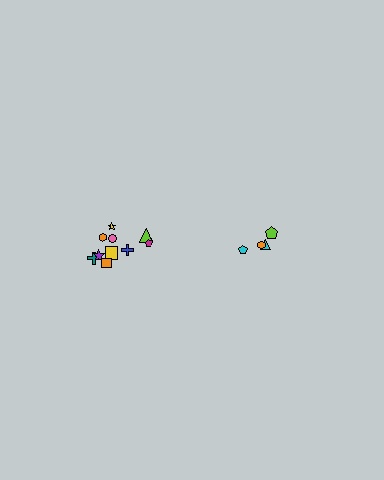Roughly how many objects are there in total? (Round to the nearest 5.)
Roughly 15 objects in total.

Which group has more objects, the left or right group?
The left group.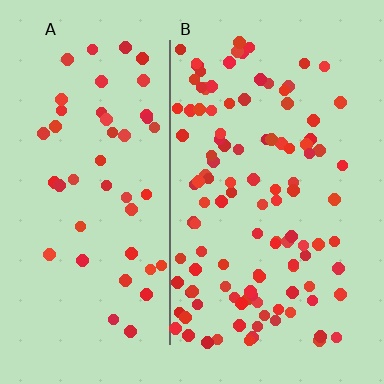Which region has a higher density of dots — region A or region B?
B (the right).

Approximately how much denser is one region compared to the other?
Approximately 2.3× — region B over region A.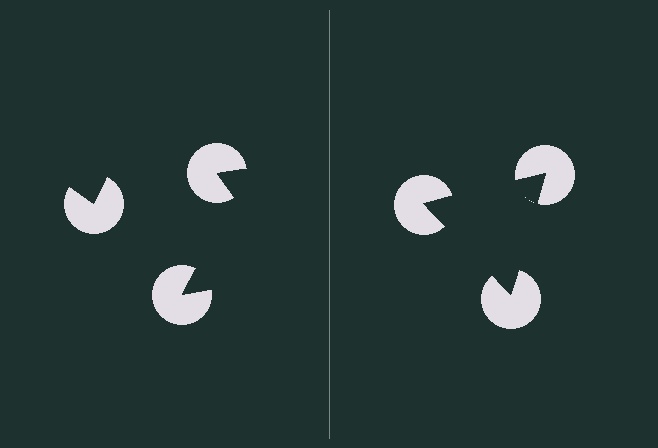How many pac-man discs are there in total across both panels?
6 — 3 on each side.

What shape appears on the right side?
An illusory triangle.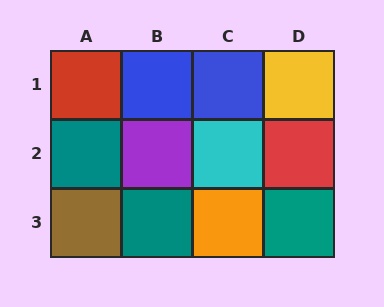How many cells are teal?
3 cells are teal.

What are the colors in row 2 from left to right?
Teal, purple, cyan, red.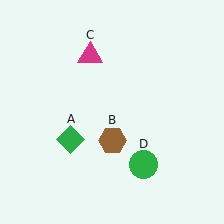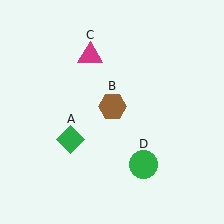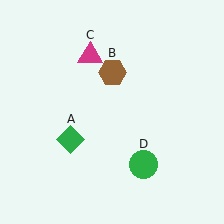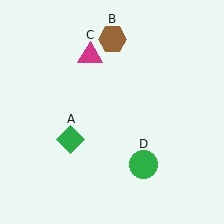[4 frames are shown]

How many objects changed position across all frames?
1 object changed position: brown hexagon (object B).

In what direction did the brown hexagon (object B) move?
The brown hexagon (object B) moved up.